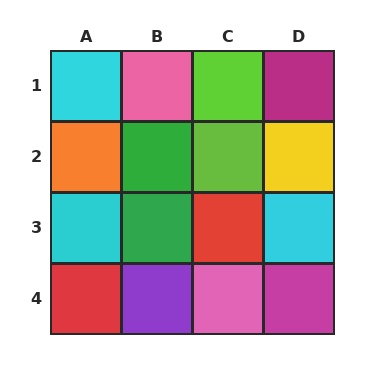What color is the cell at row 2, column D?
Yellow.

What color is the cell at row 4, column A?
Red.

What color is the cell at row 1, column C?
Lime.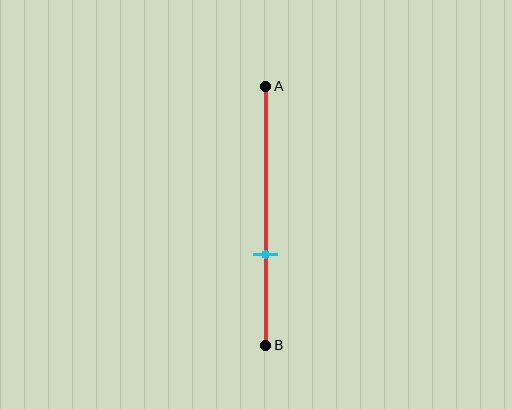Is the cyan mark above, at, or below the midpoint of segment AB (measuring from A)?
The cyan mark is below the midpoint of segment AB.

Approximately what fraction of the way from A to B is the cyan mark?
The cyan mark is approximately 65% of the way from A to B.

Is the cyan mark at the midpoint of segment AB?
No, the mark is at about 65% from A, not at the 50% midpoint.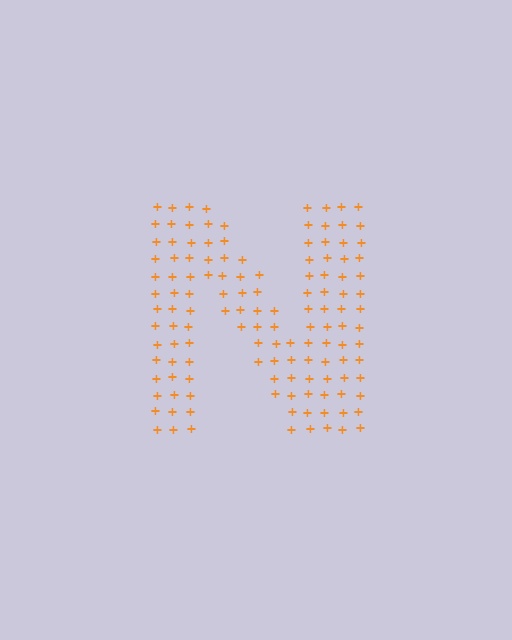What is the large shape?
The large shape is the letter N.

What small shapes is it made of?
It is made of small plus signs.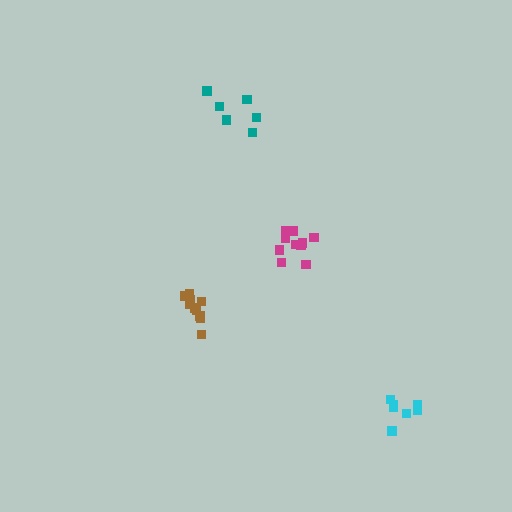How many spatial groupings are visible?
There are 4 spatial groupings.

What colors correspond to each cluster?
The clusters are colored: magenta, teal, cyan, brown.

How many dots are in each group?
Group 1: 11 dots, Group 2: 6 dots, Group 3: 7 dots, Group 4: 10 dots (34 total).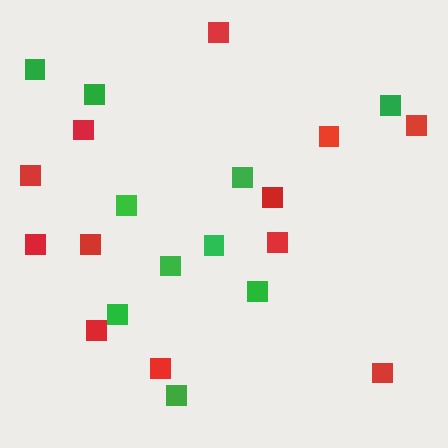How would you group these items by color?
There are 2 groups: one group of green squares (10) and one group of red squares (12).